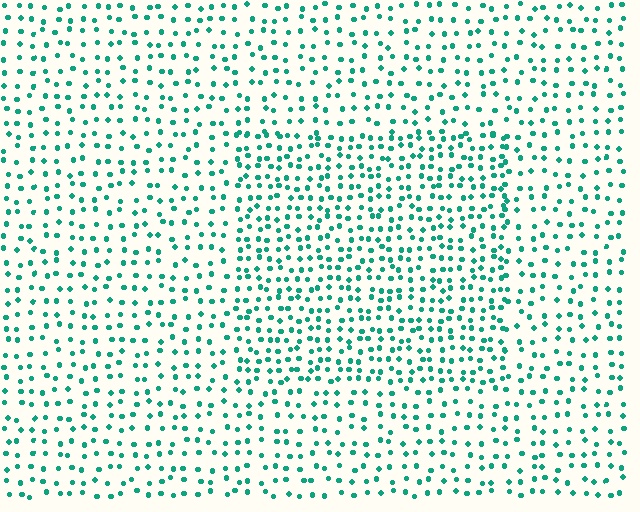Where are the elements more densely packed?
The elements are more densely packed inside the rectangle boundary.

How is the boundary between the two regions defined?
The boundary is defined by a change in element density (approximately 1.6x ratio). All elements are the same color, size, and shape.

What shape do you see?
I see a rectangle.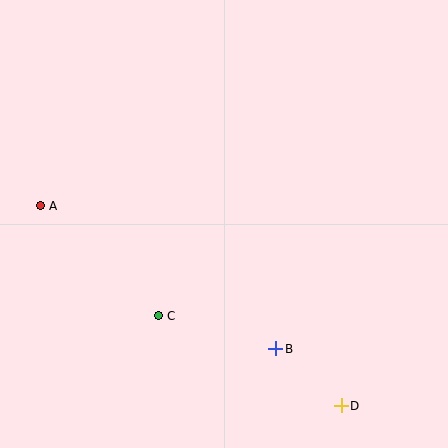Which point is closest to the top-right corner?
Point B is closest to the top-right corner.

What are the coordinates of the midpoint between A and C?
The midpoint between A and C is at (99, 261).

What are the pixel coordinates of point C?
Point C is at (158, 316).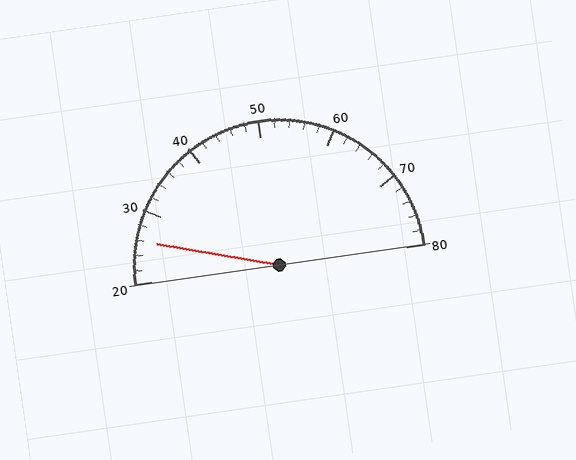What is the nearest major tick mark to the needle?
The nearest major tick mark is 30.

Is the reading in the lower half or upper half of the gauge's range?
The reading is in the lower half of the range (20 to 80).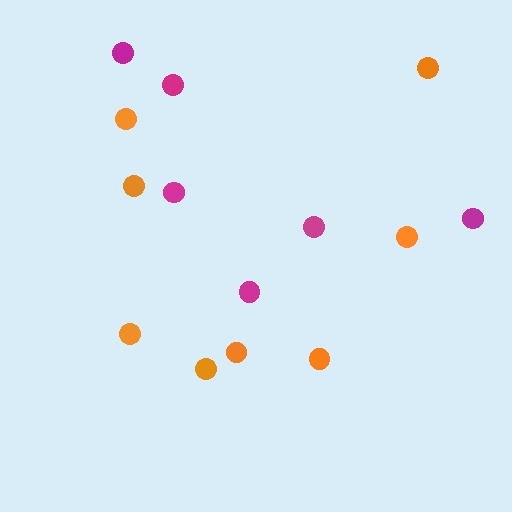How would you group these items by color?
There are 2 groups: one group of orange circles (8) and one group of magenta circles (6).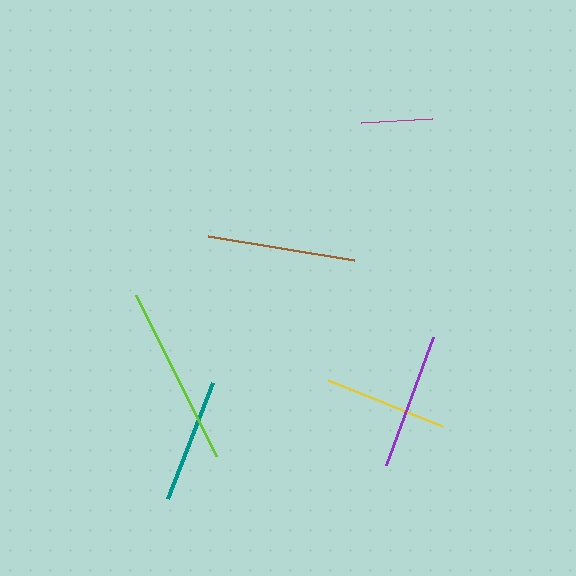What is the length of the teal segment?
The teal segment is approximately 125 pixels long.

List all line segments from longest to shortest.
From longest to shortest: lime, brown, purple, teal, yellow, magenta.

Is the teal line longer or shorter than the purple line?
The purple line is longer than the teal line.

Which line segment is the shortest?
The magenta line is the shortest at approximately 71 pixels.